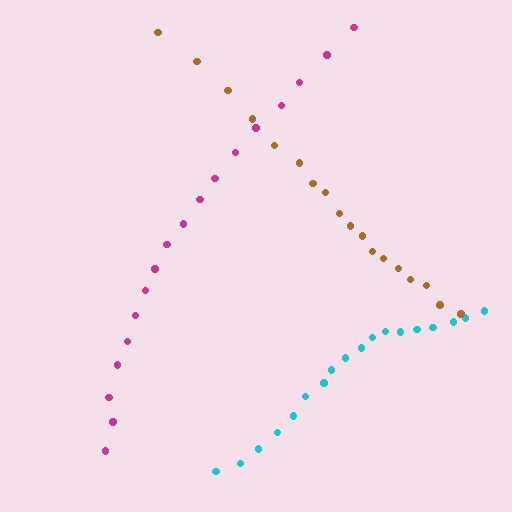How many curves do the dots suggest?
There are 3 distinct paths.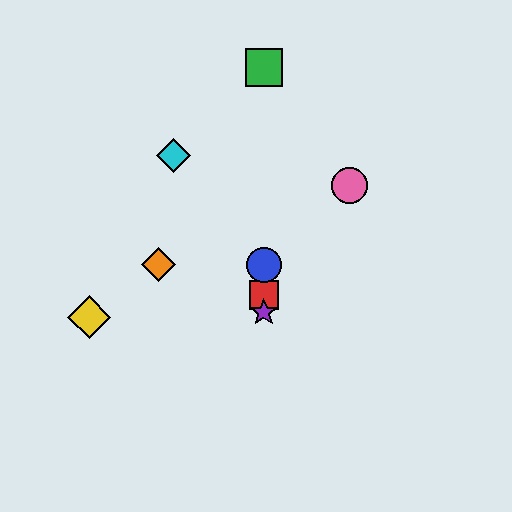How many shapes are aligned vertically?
4 shapes (the red square, the blue circle, the green square, the purple star) are aligned vertically.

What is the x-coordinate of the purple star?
The purple star is at x≈264.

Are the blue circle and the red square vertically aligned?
Yes, both are at x≈264.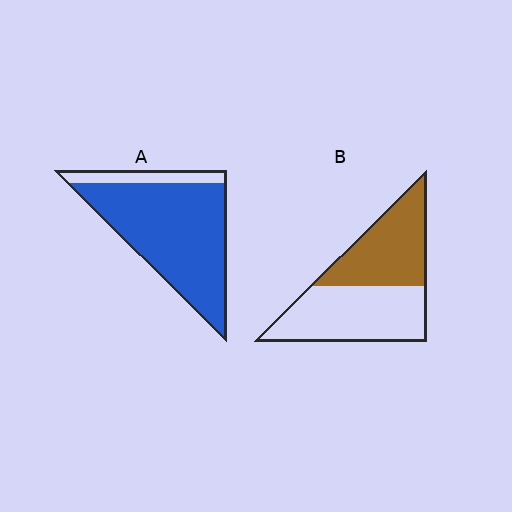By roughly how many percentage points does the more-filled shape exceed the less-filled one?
By roughly 40 percentage points (A over B).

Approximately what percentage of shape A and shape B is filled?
A is approximately 85% and B is approximately 45%.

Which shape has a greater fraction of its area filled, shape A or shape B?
Shape A.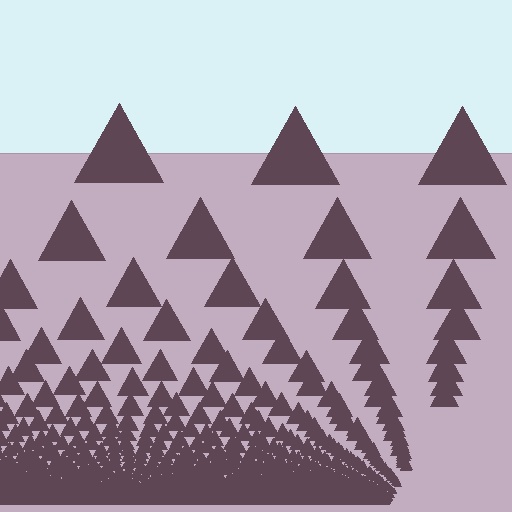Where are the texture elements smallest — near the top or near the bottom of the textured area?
Near the bottom.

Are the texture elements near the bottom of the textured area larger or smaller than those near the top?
Smaller. The gradient is inverted — elements near the bottom are smaller and denser.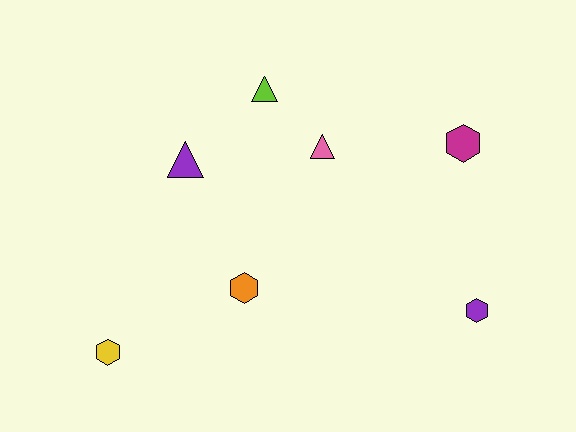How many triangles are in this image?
There are 3 triangles.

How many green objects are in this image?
There are no green objects.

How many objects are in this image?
There are 7 objects.